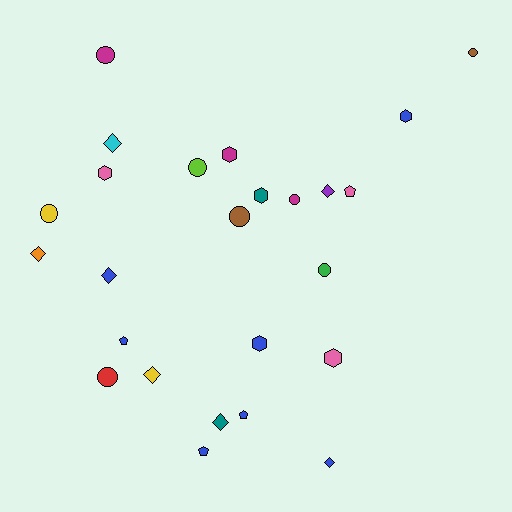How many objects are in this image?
There are 25 objects.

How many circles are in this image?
There are 8 circles.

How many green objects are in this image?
There is 1 green object.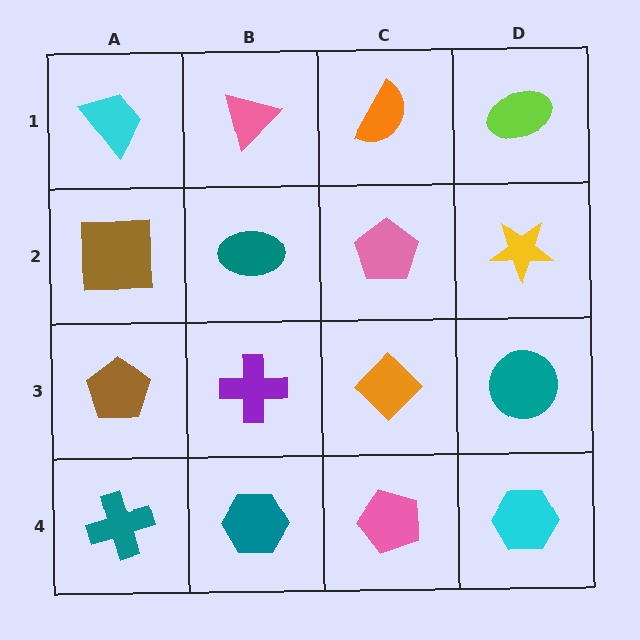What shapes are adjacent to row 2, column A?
A cyan trapezoid (row 1, column A), a brown pentagon (row 3, column A), a teal ellipse (row 2, column B).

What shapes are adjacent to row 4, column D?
A teal circle (row 3, column D), a pink pentagon (row 4, column C).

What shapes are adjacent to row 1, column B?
A teal ellipse (row 2, column B), a cyan trapezoid (row 1, column A), an orange semicircle (row 1, column C).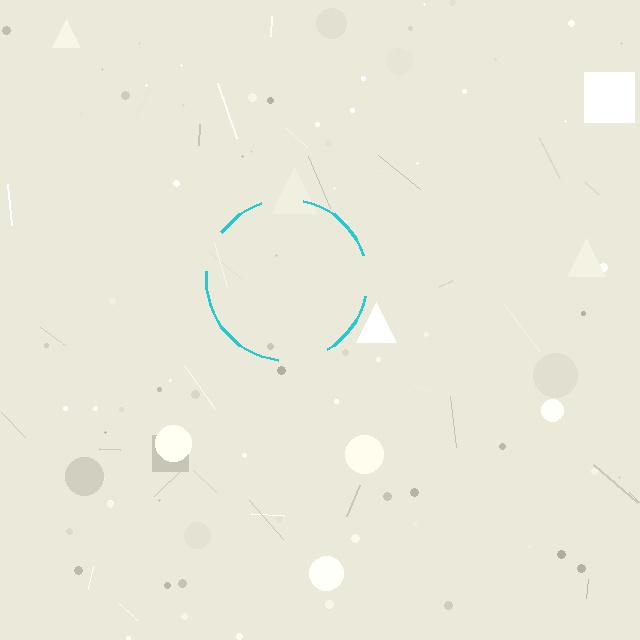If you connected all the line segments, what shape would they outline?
They would outline a circle.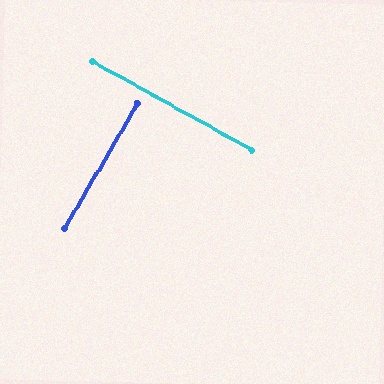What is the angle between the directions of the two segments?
Approximately 89 degrees.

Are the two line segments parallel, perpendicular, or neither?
Perpendicular — they meet at approximately 89°.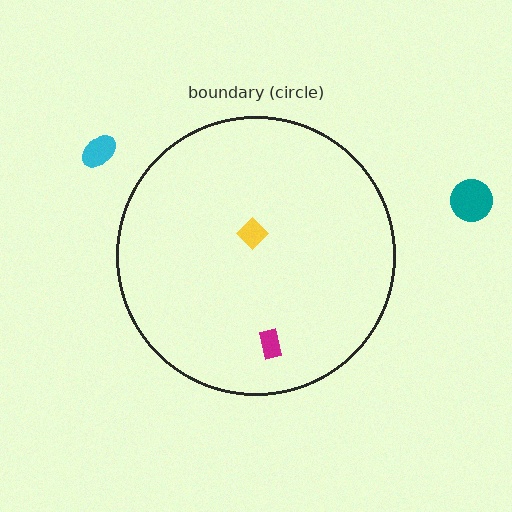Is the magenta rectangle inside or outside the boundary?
Inside.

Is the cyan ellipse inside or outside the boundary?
Outside.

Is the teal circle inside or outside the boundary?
Outside.